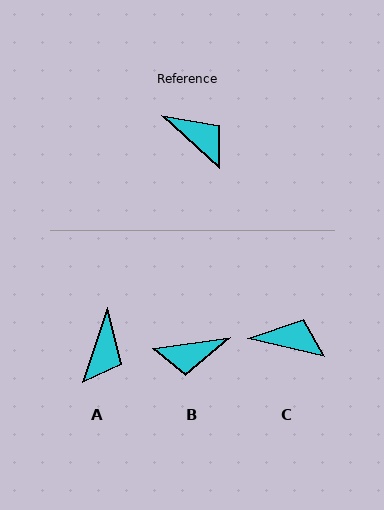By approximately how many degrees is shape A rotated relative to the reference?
Approximately 66 degrees clockwise.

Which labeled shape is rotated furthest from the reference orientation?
B, about 129 degrees away.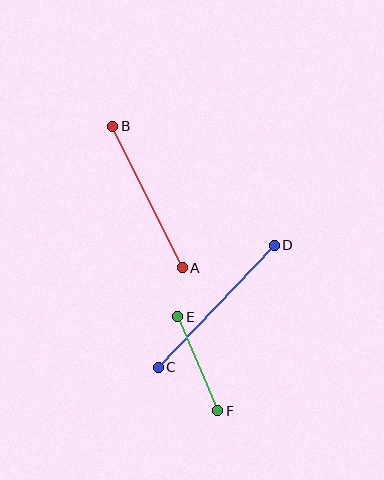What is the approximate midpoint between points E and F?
The midpoint is at approximately (198, 364) pixels.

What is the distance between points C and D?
The distance is approximately 168 pixels.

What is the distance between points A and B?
The distance is approximately 158 pixels.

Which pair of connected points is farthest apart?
Points C and D are farthest apart.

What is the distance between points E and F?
The distance is approximately 102 pixels.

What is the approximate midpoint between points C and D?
The midpoint is at approximately (216, 306) pixels.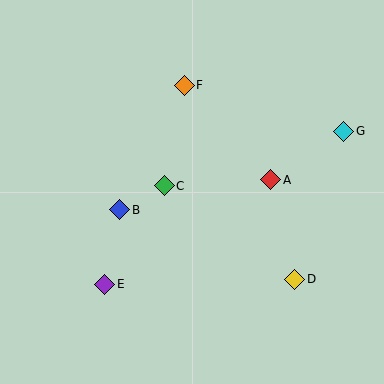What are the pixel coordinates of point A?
Point A is at (271, 180).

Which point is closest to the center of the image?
Point C at (164, 186) is closest to the center.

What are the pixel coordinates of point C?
Point C is at (164, 186).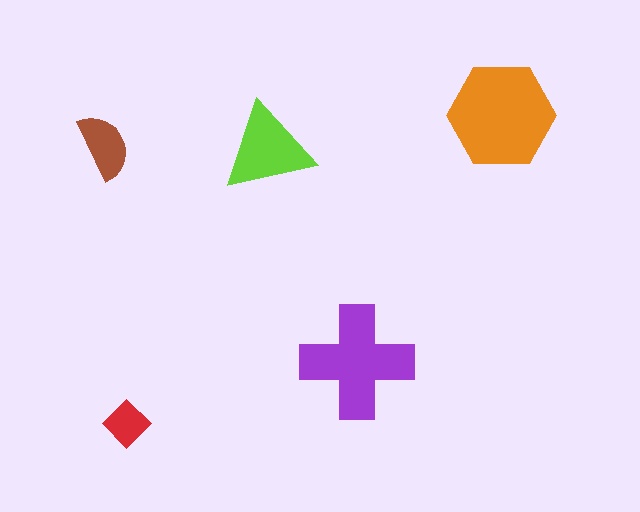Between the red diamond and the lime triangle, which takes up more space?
The lime triangle.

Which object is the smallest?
The red diamond.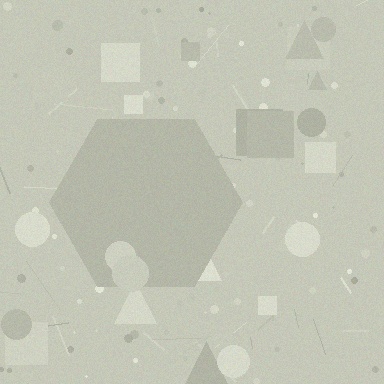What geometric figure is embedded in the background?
A hexagon is embedded in the background.